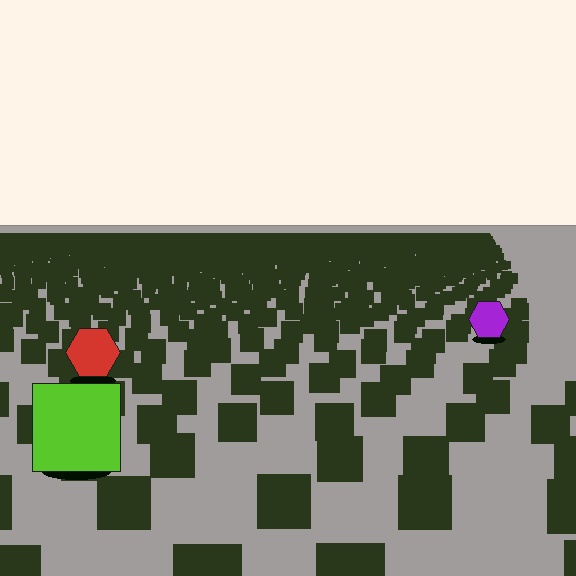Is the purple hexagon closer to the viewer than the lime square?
No. The lime square is closer — you can tell from the texture gradient: the ground texture is coarser near it.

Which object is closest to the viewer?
The lime square is closest. The texture marks near it are larger and more spread out.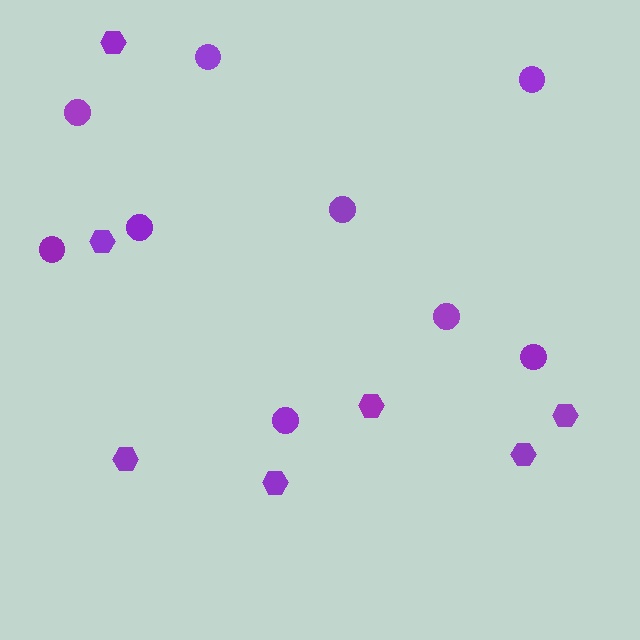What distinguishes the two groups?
There are 2 groups: one group of circles (9) and one group of hexagons (7).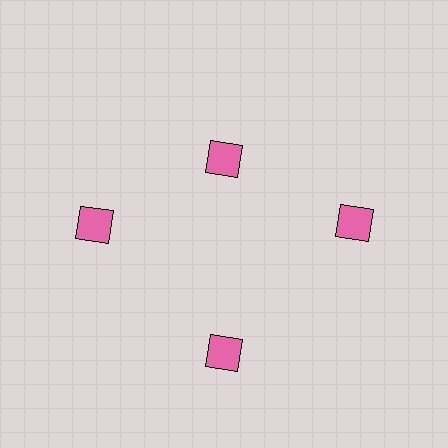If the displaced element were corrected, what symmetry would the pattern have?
It would have 4-fold rotational symmetry — the pattern would map onto itself every 90 degrees.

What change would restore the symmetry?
The symmetry would be restored by moving it outward, back onto the ring so that all 4 diamonds sit at equal angles and equal distance from the center.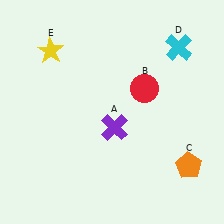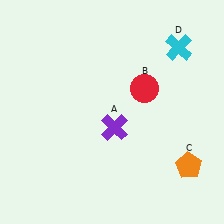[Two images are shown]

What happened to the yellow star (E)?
The yellow star (E) was removed in Image 2. It was in the top-left area of Image 1.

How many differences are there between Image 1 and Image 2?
There is 1 difference between the two images.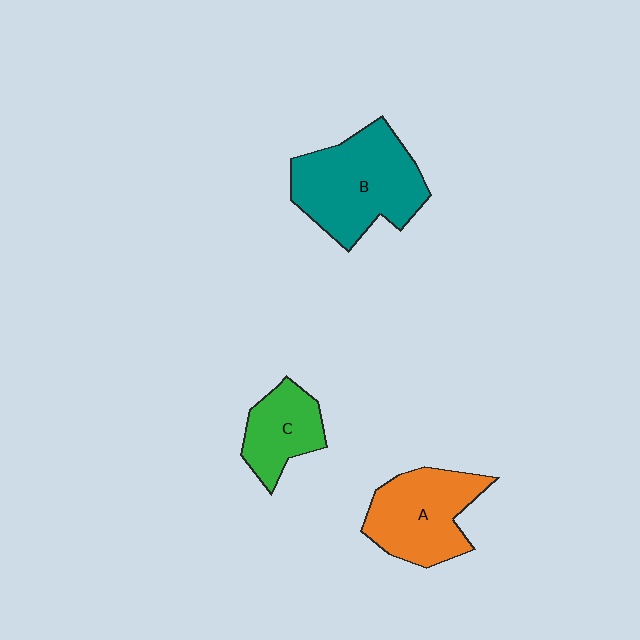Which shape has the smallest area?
Shape C (green).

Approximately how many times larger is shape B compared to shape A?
Approximately 1.3 times.